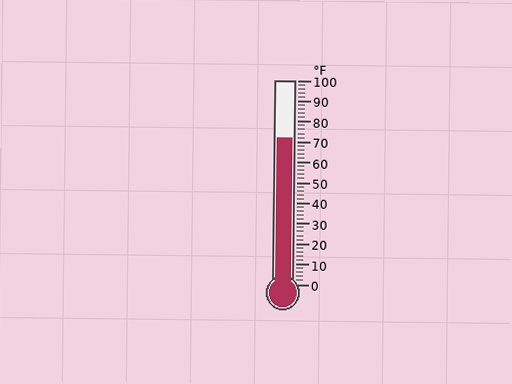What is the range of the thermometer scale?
The thermometer scale ranges from 0°F to 100°F.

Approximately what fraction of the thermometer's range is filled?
The thermometer is filled to approximately 70% of its range.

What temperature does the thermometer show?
The thermometer shows approximately 72°F.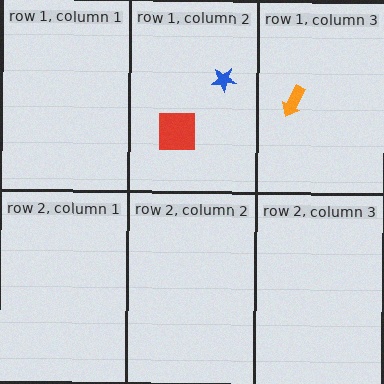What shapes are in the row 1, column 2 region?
The blue star, the red square.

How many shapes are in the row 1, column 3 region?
1.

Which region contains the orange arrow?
The row 1, column 3 region.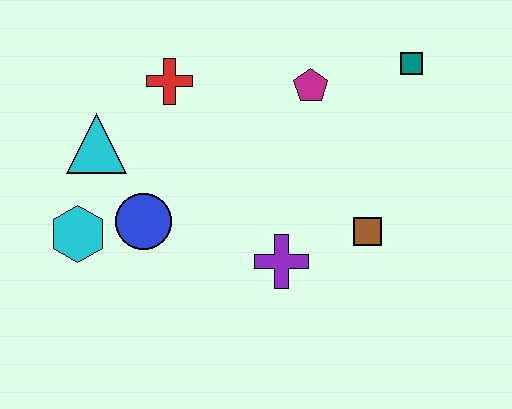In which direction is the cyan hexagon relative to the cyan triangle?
The cyan hexagon is below the cyan triangle.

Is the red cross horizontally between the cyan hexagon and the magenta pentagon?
Yes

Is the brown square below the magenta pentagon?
Yes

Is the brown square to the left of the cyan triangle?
No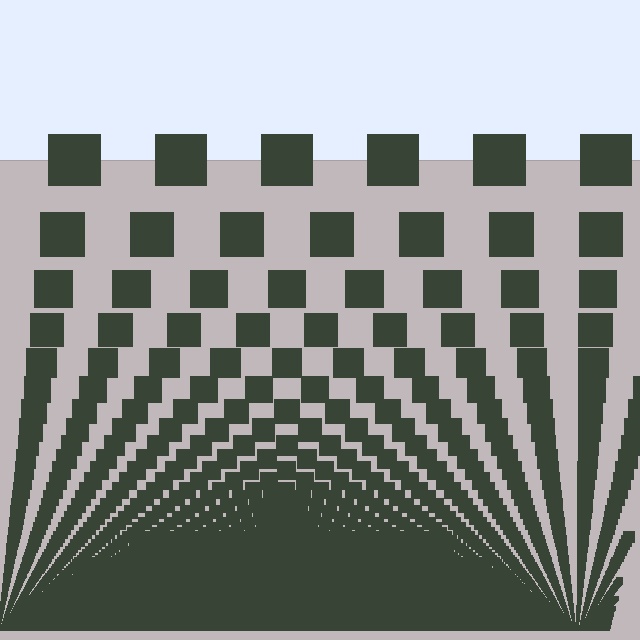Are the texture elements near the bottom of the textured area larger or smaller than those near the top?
Smaller. The gradient is inverted — elements near the bottom are smaller and denser.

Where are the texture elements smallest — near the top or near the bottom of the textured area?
Near the bottom.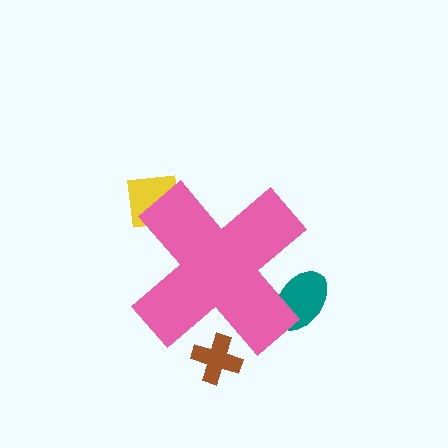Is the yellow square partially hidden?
Yes, the yellow square is partially hidden behind the pink cross.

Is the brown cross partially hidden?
Yes, the brown cross is partially hidden behind the pink cross.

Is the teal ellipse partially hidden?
Yes, the teal ellipse is partially hidden behind the pink cross.